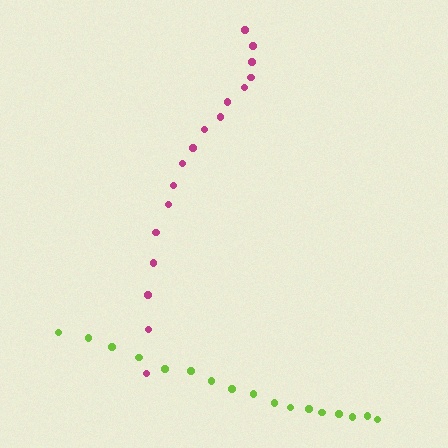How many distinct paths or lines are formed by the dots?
There are 2 distinct paths.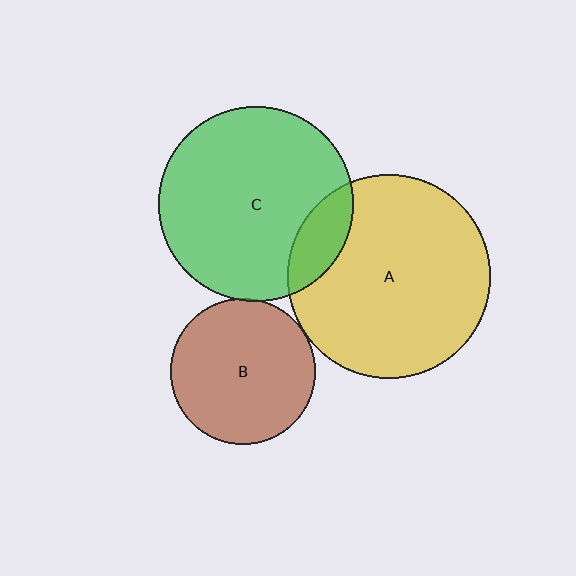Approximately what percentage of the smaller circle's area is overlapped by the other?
Approximately 15%.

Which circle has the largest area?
Circle A (yellow).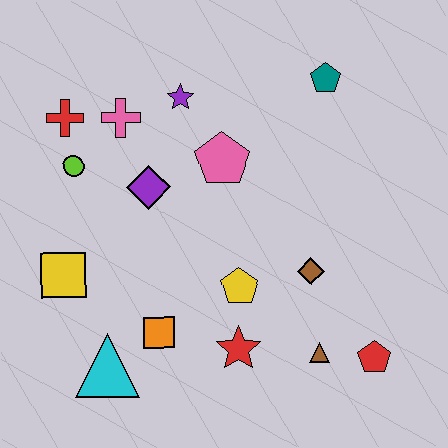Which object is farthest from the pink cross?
The red pentagon is farthest from the pink cross.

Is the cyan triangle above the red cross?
No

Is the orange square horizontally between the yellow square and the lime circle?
No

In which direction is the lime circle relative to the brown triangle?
The lime circle is to the left of the brown triangle.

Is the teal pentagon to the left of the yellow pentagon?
No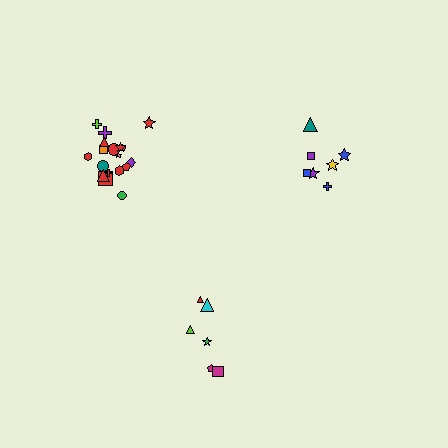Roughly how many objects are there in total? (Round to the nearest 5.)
Roughly 30 objects in total.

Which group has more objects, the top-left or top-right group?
The top-left group.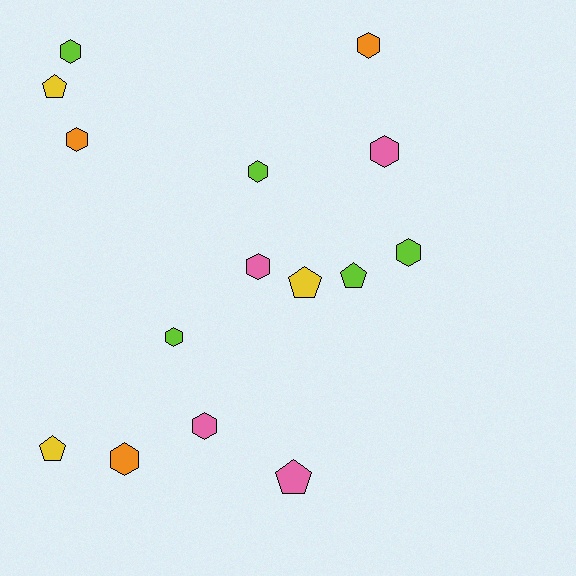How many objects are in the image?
There are 15 objects.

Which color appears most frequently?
Lime, with 5 objects.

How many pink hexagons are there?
There are 3 pink hexagons.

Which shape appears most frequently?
Hexagon, with 10 objects.